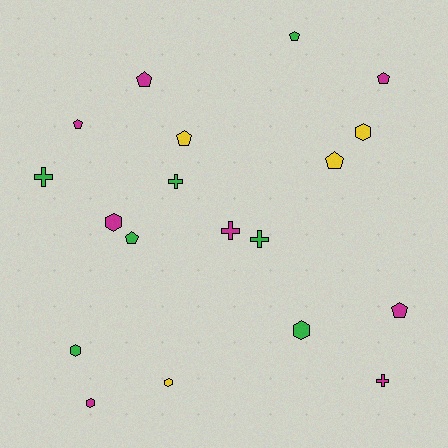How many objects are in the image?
There are 19 objects.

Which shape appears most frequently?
Pentagon, with 8 objects.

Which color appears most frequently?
Magenta, with 8 objects.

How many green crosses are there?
There are 3 green crosses.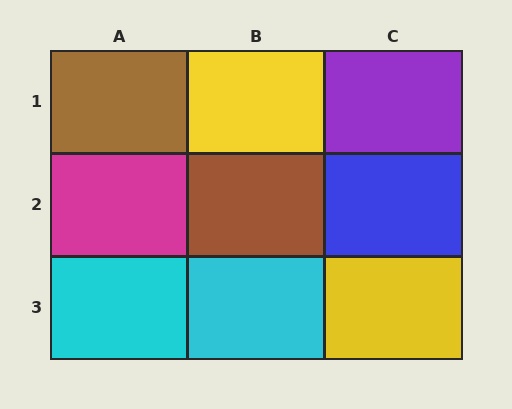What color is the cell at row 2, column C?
Blue.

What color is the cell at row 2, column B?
Brown.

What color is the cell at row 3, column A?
Cyan.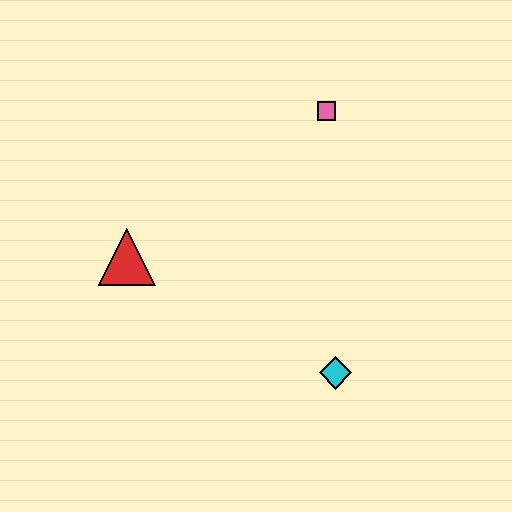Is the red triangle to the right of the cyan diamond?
No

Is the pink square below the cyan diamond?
No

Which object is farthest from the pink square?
The cyan diamond is farthest from the pink square.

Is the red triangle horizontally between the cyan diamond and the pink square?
No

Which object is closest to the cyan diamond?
The red triangle is closest to the cyan diamond.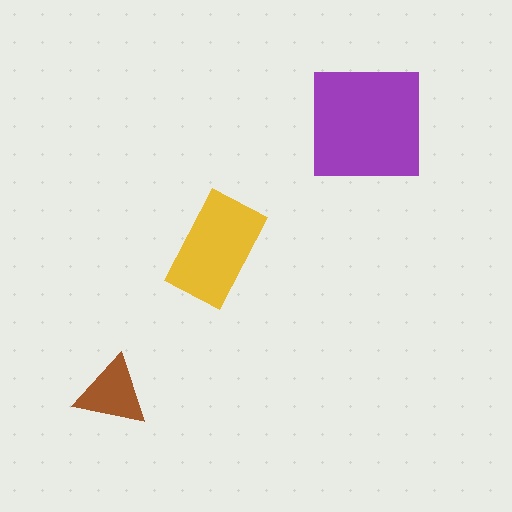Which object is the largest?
The purple square.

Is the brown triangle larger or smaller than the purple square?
Smaller.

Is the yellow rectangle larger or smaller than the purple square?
Smaller.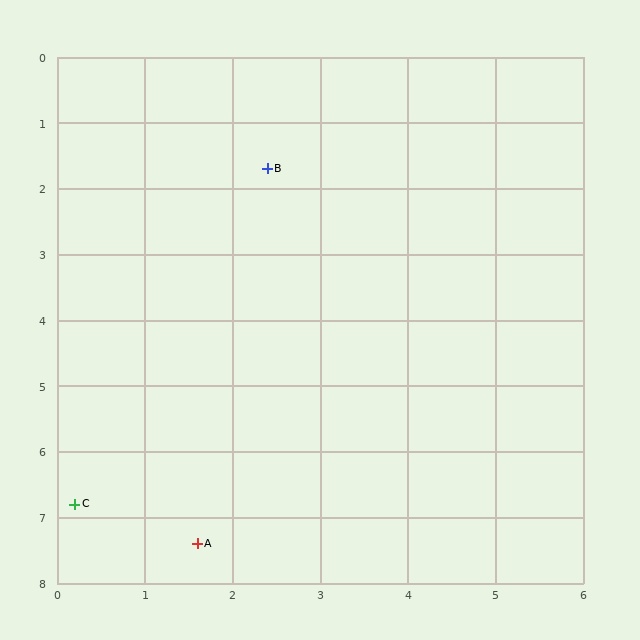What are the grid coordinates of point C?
Point C is at approximately (0.2, 6.8).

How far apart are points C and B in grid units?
Points C and B are about 5.6 grid units apart.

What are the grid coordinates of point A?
Point A is at approximately (1.6, 7.4).